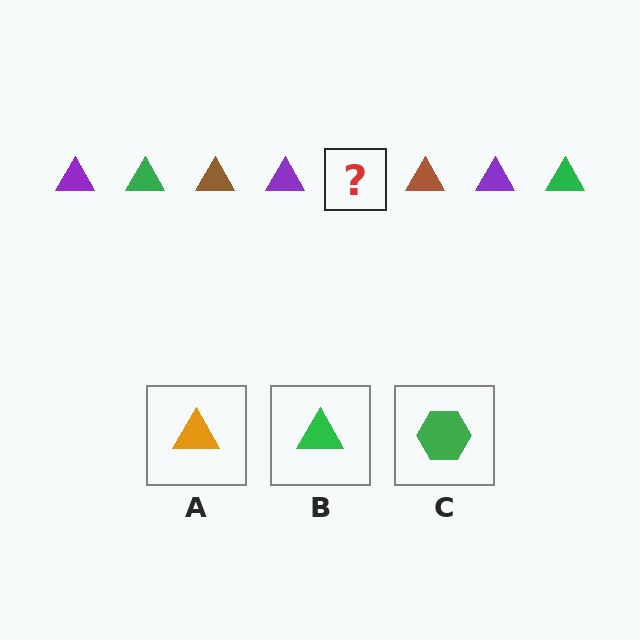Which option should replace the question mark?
Option B.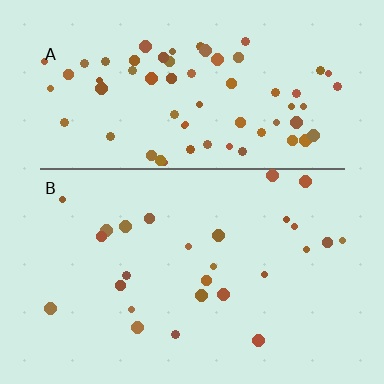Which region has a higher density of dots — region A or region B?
A (the top).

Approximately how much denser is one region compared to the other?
Approximately 2.6× — region A over region B.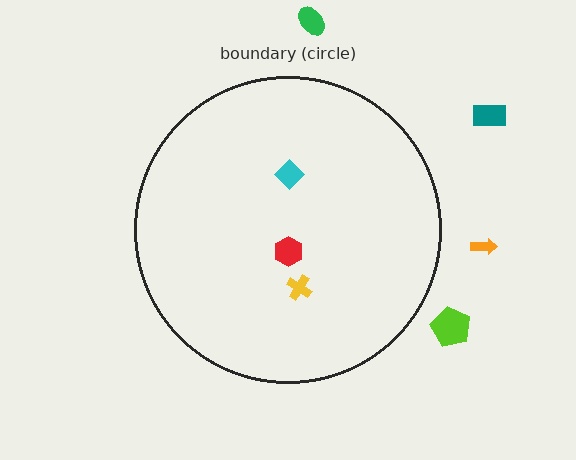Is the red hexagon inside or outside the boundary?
Inside.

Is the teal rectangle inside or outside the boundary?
Outside.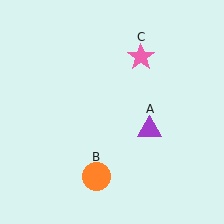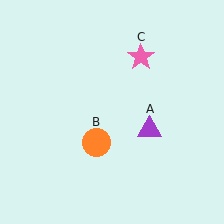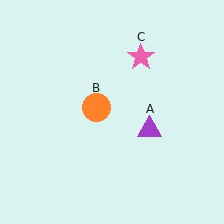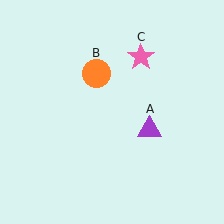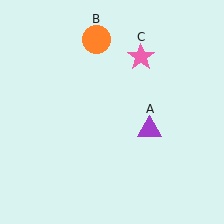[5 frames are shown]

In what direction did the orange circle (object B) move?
The orange circle (object B) moved up.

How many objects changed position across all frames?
1 object changed position: orange circle (object B).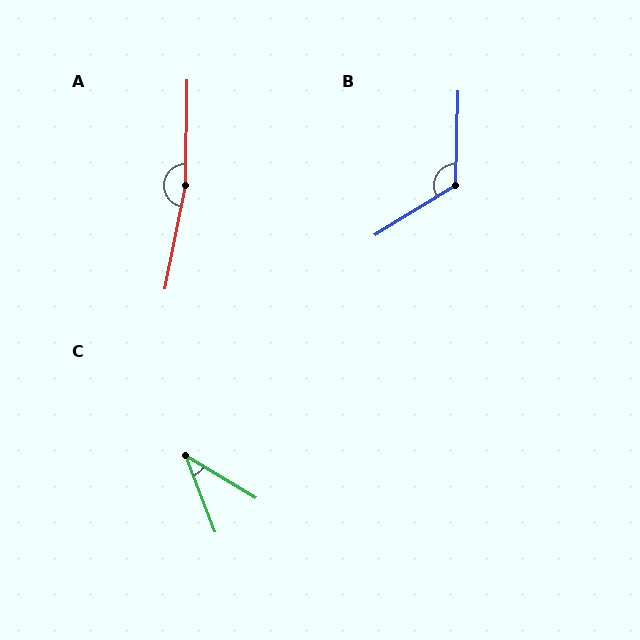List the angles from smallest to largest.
C (38°), B (123°), A (169°).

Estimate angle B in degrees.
Approximately 123 degrees.